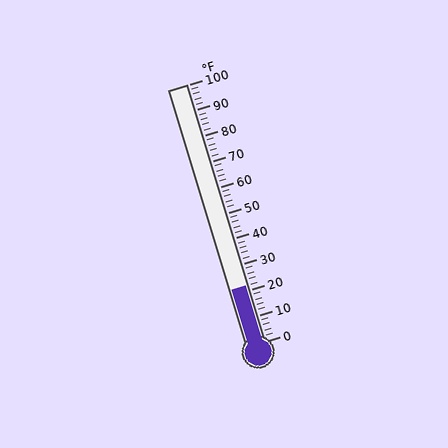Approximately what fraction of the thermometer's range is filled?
The thermometer is filled to approximately 20% of its range.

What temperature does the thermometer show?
The thermometer shows approximately 22°F.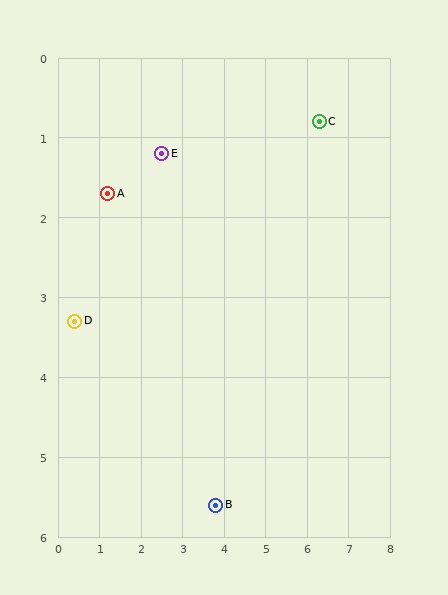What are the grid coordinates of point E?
Point E is at approximately (2.5, 1.2).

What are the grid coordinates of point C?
Point C is at approximately (6.3, 0.8).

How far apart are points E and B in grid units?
Points E and B are about 4.6 grid units apart.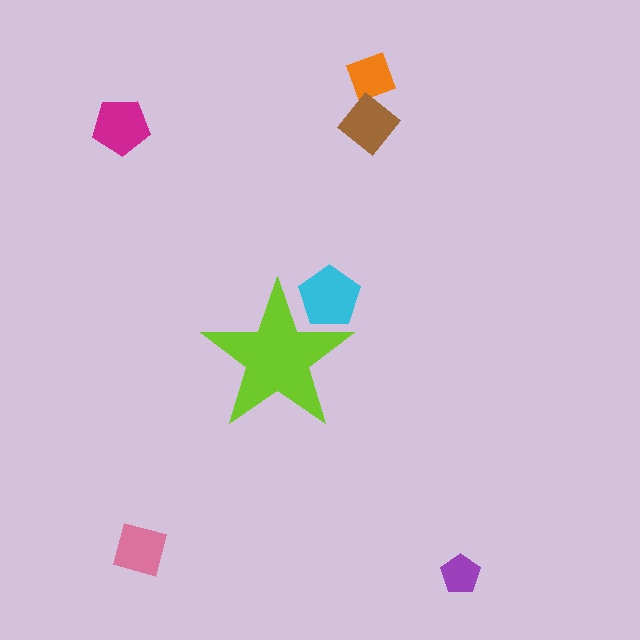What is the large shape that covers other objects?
A lime star.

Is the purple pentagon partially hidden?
No, the purple pentagon is fully visible.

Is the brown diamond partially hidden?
No, the brown diamond is fully visible.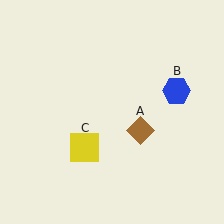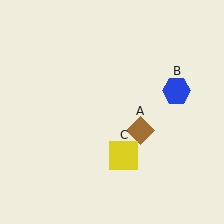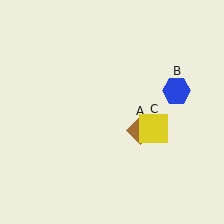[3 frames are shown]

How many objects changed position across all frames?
1 object changed position: yellow square (object C).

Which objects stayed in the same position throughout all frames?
Brown diamond (object A) and blue hexagon (object B) remained stationary.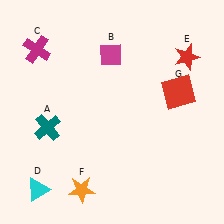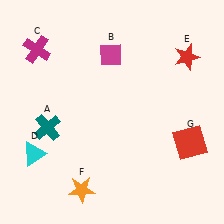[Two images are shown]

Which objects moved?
The objects that moved are: the cyan triangle (D), the red square (G).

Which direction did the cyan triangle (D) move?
The cyan triangle (D) moved up.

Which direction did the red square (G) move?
The red square (G) moved down.